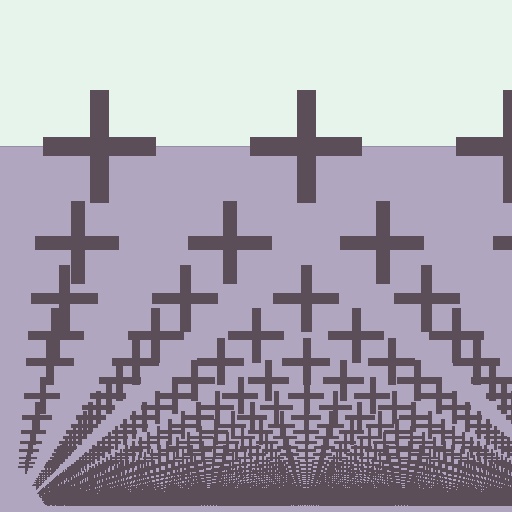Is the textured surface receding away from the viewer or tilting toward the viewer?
The surface appears to tilt toward the viewer. Texture elements get larger and sparser toward the top.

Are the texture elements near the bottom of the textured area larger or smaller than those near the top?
Smaller. The gradient is inverted — elements near the bottom are smaller and denser.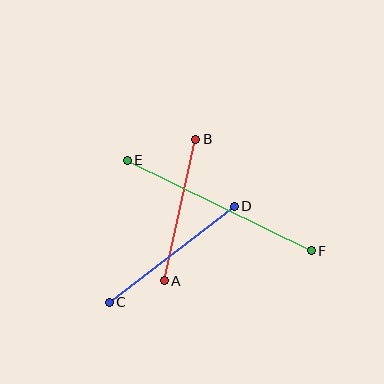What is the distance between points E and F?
The distance is approximately 205 pixels.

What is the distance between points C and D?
The distance is approximately 158 pixels.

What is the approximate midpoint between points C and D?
The midpoint is at approximately (172, 254) pixels.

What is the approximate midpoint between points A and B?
The midpoint is at approximately (180, 210) pixels.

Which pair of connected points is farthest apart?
Points E and F are farthest apart.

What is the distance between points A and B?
The distance is approximately 145 pixels.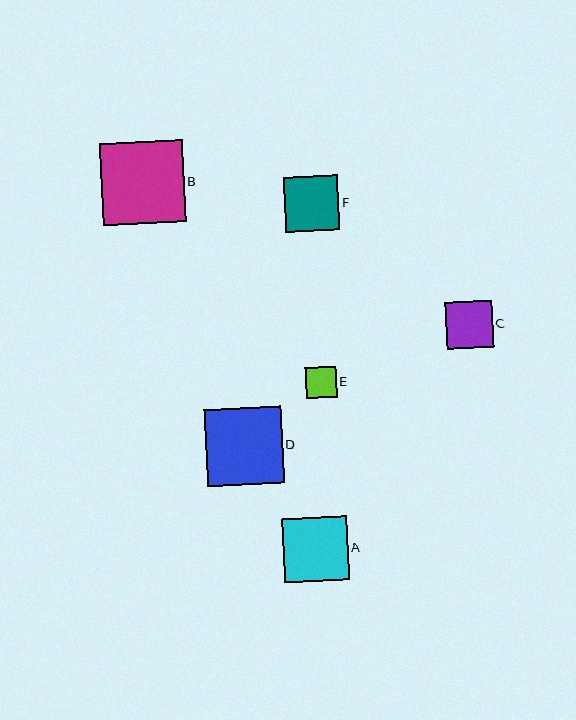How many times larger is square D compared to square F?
Square D is approximately 1.4 times the size of square F.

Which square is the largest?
Square B is the largest with a size of approximately 83 pixels.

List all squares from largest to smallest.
From largest to smallest: B, D, A, F, C, E.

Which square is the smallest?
Square E is the smallest with a size of approximately 31 pixels.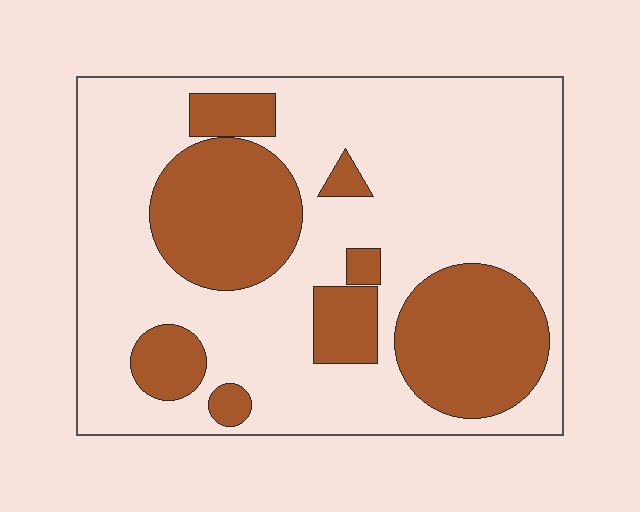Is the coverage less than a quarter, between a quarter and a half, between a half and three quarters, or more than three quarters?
Between a quarter and a half.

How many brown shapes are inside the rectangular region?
8.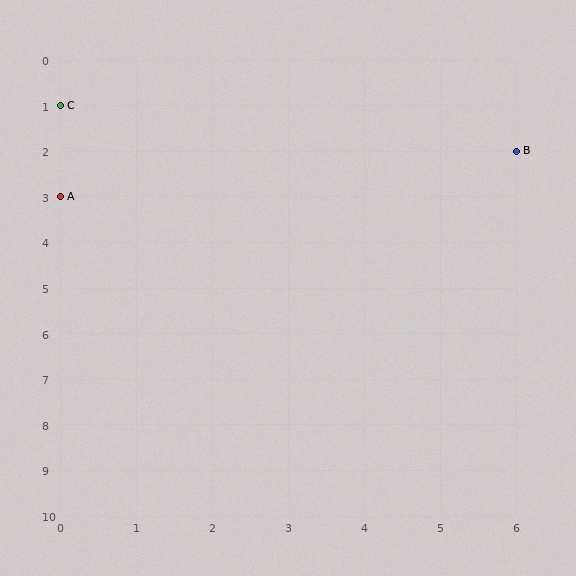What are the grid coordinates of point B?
Point B is at grid coordinates (6, 2).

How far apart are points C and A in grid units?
Points C and A are 2 rows apart.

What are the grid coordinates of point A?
Point A is at grid coordinates (0, 3).